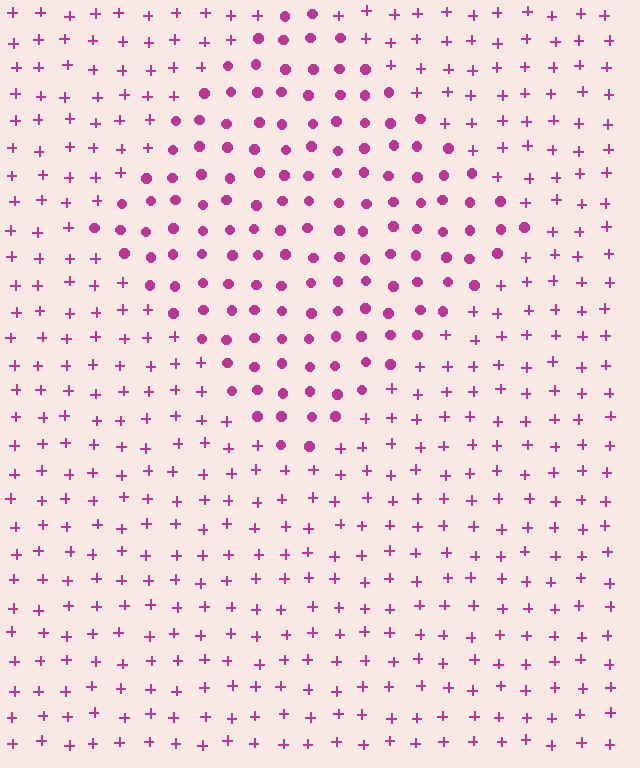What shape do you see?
I see a diamond.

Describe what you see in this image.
The image is filled with small magenta elements arranged in a uniform grid. A diamond-shaped region contains circles, while the surrounding area contains plus signs. The boundary is defined purely by the change in element shape.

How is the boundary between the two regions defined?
The boundary is defined by a change in element shape: circles inside vs. plus signs outside. All elements share the same color and spacing.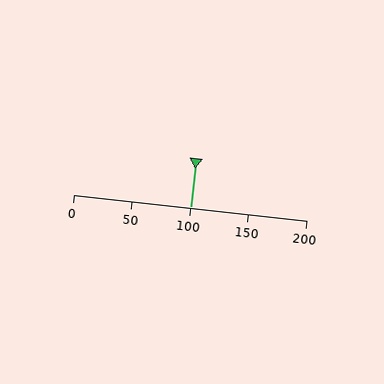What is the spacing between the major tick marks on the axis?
The major ticks are spaced 50 apart.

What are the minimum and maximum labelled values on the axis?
The axis runs from 0 to 200.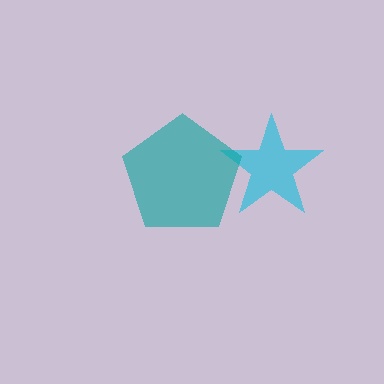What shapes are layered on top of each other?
The layered shapes are: a cyan star, a teal pentagon.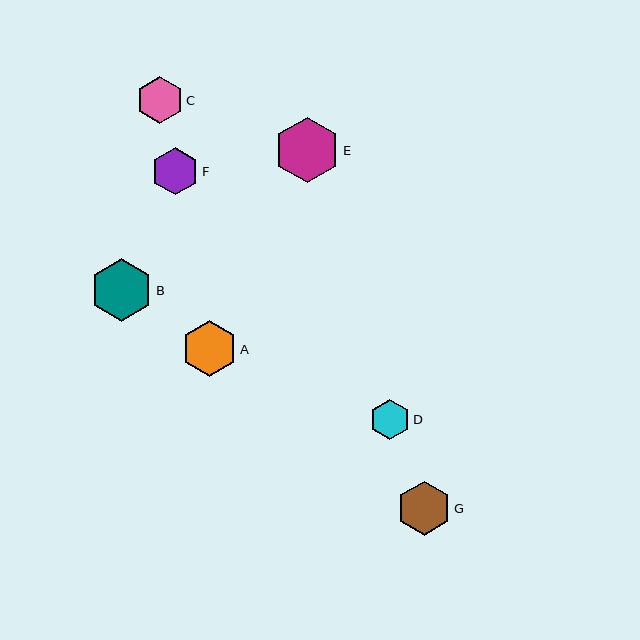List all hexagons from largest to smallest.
From largest to smallest: E, B, A, G, F, C, D.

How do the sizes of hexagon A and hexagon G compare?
Hexagon A and hexagon G are approximately the same size.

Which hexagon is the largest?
Hexagon E is the largest with a size of approximately 65 pixels.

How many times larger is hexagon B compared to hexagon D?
Hexagon B is approximately 1.6 times the size of hexagon D.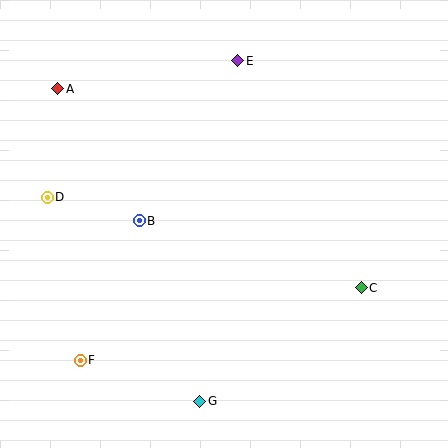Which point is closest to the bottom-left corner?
Point F is closest to the bottom-left corner.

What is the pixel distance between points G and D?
The distance between G and D is 255 pixels.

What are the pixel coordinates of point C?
Point C is at (361, 288).